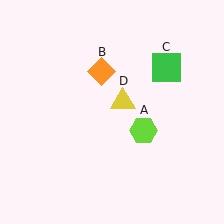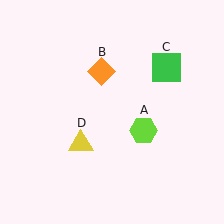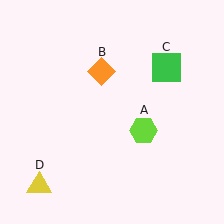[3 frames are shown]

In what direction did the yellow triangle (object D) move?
The yellow triangle (object D) moved down and to the left.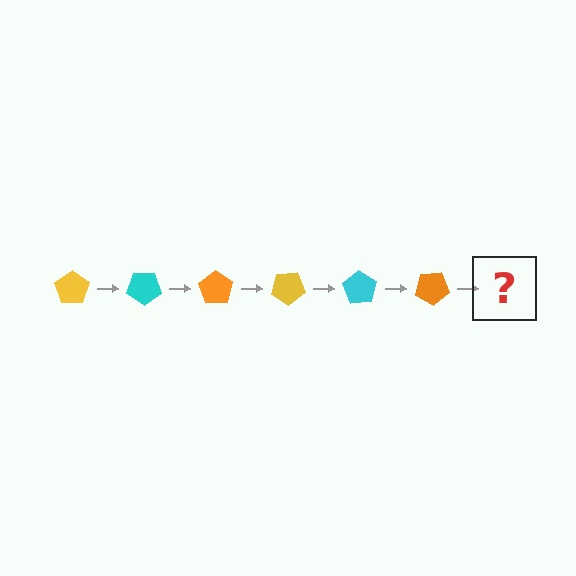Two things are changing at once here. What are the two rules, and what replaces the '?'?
The two rules are that it rotates 35 degrees each step and the color cycles through yellow, cyan, and orange. The '?' should be a yellow pentagon, rotated 210 degrees from the start.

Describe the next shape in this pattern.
It should be a yellow pentagon, rotated 210 degrees from the start.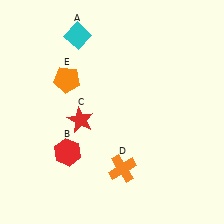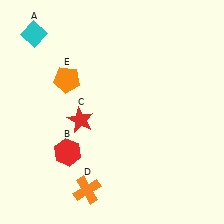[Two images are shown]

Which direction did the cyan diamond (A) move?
The cyan diamond (A) moved left.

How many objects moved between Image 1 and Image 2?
2 objects moved between the two images.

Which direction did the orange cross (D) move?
The orange cross (D) moved left.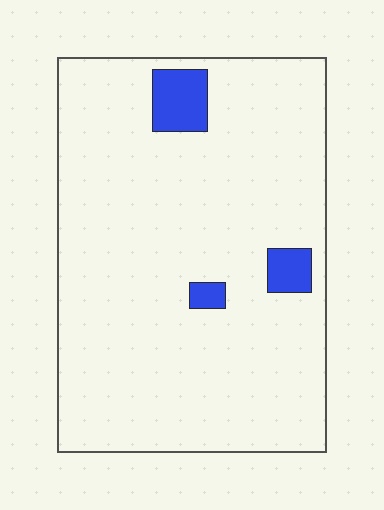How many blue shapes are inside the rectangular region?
3.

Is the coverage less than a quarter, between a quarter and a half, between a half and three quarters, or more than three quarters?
Less than a quarter.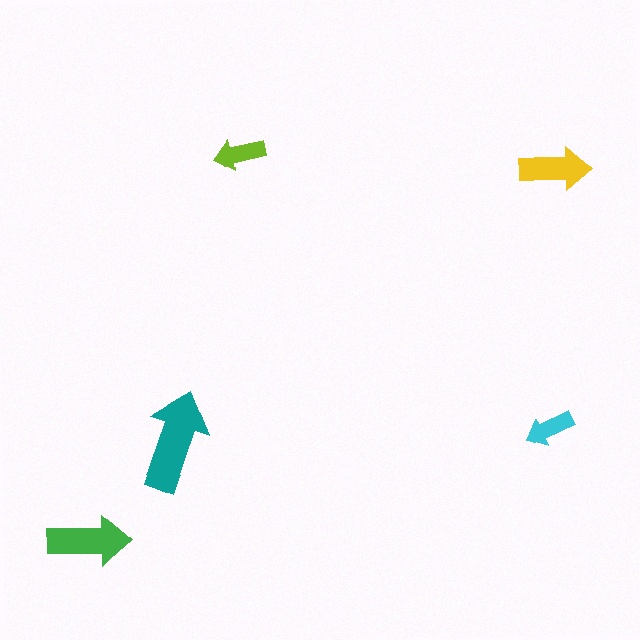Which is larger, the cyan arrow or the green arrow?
The green one.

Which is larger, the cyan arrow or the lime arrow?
The lime one.